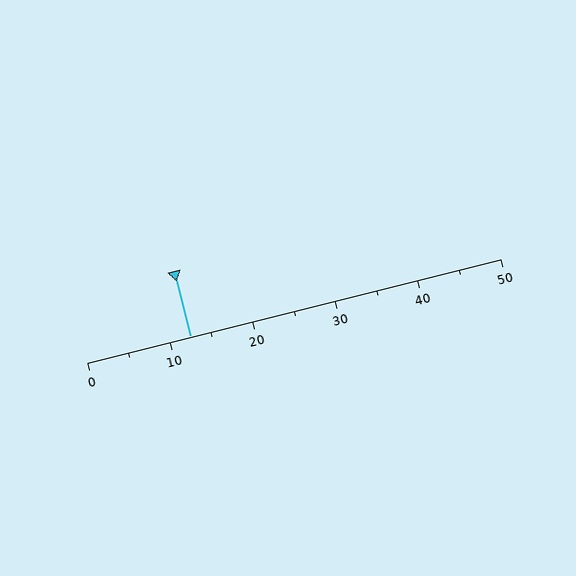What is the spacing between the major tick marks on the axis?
The major ticks are spaced 10 apart.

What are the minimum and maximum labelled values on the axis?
The axis runs from 0 to 50.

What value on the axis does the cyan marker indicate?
The marker indicates approximately 12.5.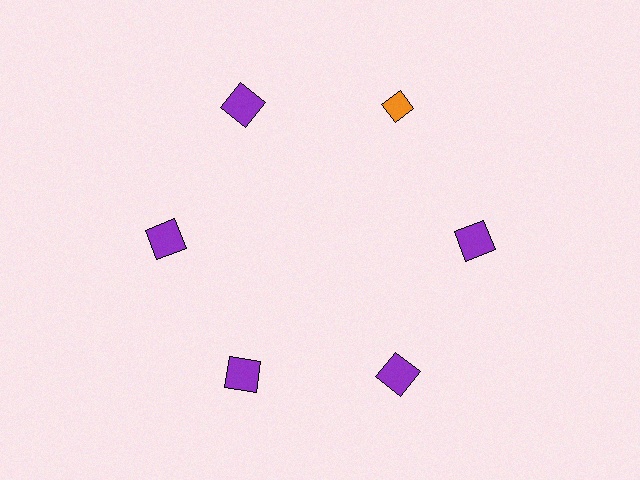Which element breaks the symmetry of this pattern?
The orange diamond at roughly the 1 o'clock position breaks the symmetry. All other shapes are purple squares.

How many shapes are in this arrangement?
There are 6 shapes arranged in a ring pattern.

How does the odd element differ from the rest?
It differs in both color (orange instead of purple) and shape (diamond instead of square).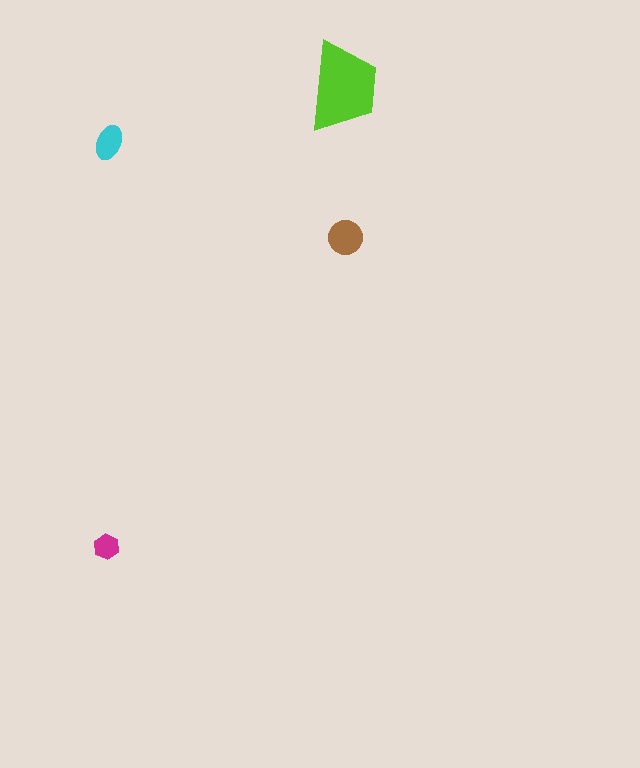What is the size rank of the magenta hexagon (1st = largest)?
4th.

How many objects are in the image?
There are 4 objects in the image.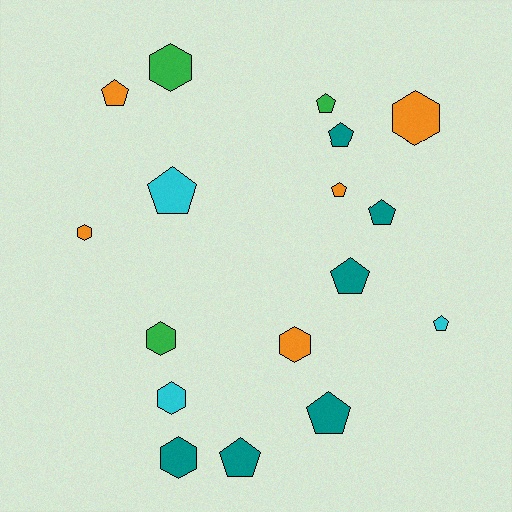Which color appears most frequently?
Teal, with 6 objects.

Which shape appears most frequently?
Pentagon, with 10 objects.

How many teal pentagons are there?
There are 5 teal pentagons.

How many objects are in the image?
There are 17 objects.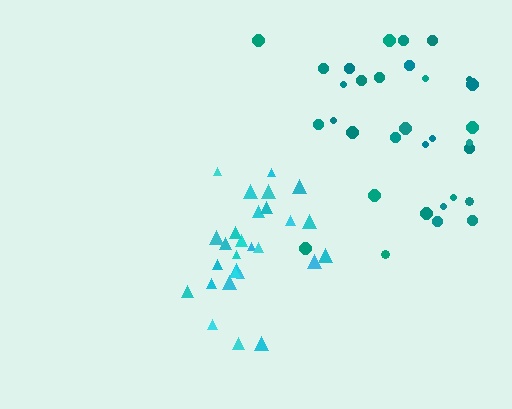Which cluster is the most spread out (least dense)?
Teal.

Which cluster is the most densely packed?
Cyan.